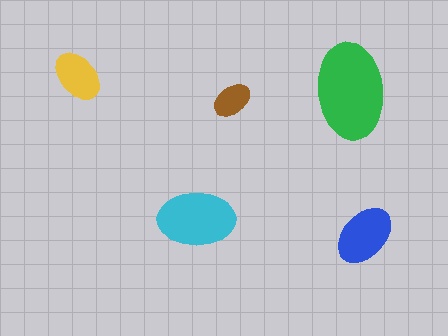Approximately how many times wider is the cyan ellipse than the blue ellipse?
About 1.5 times wider.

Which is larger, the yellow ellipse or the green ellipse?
The green one.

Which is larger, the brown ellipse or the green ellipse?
The green one.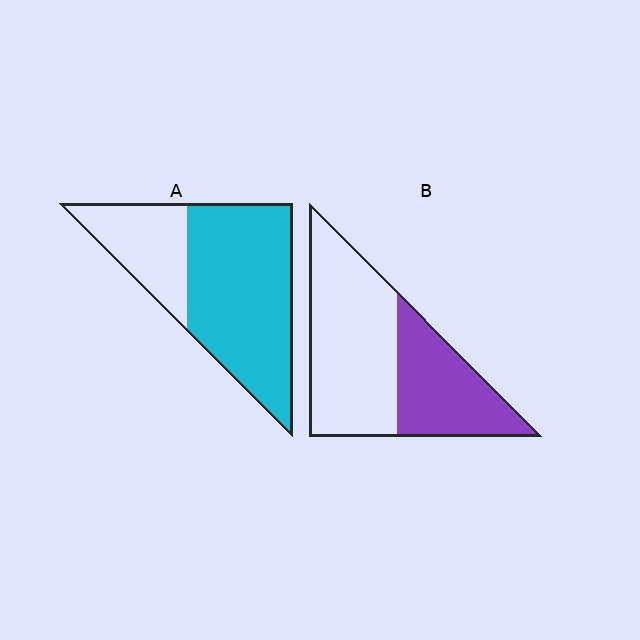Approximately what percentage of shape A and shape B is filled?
A is approximately 70% and B is approximately 40%.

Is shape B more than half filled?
No.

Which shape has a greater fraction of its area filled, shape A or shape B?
Shape A.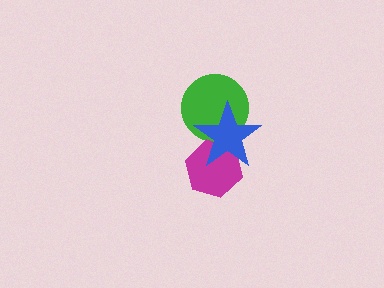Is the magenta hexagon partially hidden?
Yes, it is partially covered by another shape.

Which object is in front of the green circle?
The blue star is in front of the green circle.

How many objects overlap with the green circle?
1 object overlaps with the green circle.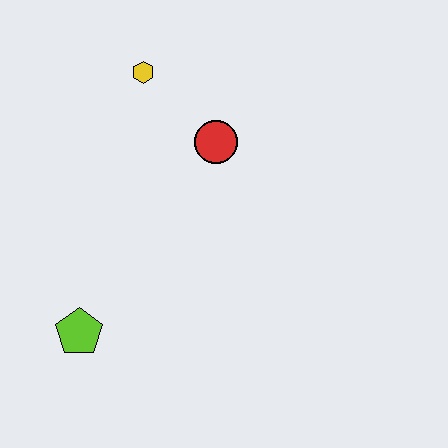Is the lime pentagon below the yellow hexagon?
Yes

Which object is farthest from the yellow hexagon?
The lime pentagon is farthest from the yellow hexagon.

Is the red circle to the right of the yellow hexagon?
Yes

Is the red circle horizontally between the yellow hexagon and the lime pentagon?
No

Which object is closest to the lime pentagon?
The red circle is closest to the lime pentagon.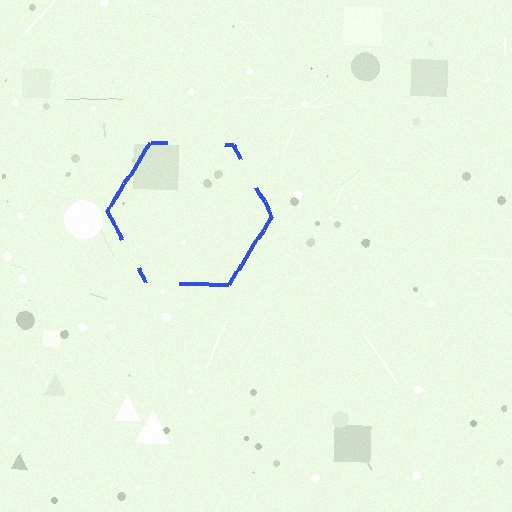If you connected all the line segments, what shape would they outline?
They would outline a hexagon.